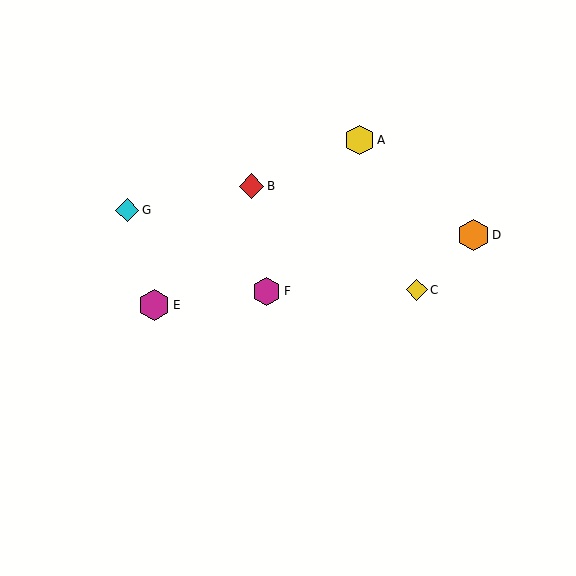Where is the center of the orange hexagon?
The center of the orange hexagon is at (473, 235).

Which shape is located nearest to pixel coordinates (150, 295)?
The magenta hexagon (labeled E) at (154, 305) is nearest to that location.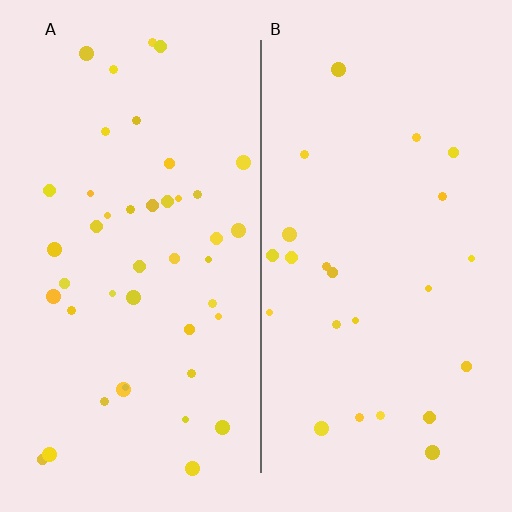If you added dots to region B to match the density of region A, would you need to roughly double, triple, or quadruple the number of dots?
Approximately double.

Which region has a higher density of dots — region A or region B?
A (the left).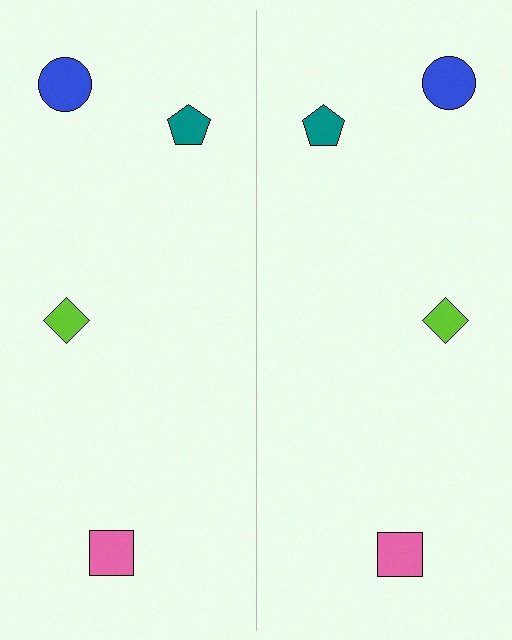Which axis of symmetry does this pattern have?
The pattern has a vertical axis of symmetry running through the center of the image.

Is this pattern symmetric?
Yes, this pattern has bilateral (reflection) symmetry.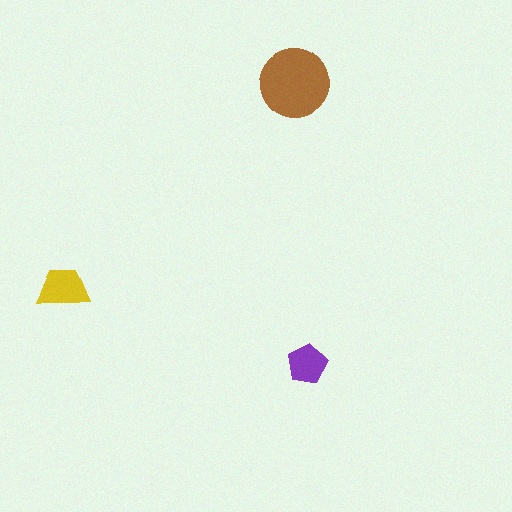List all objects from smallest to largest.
The purple pentagon, the yellow trapezoid, the brown circle.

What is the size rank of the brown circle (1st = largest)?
1st.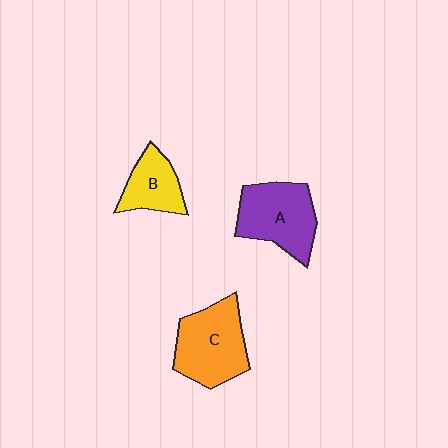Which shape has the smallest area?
Shape B (yellow).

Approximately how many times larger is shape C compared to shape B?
Approximately 1.6 times.